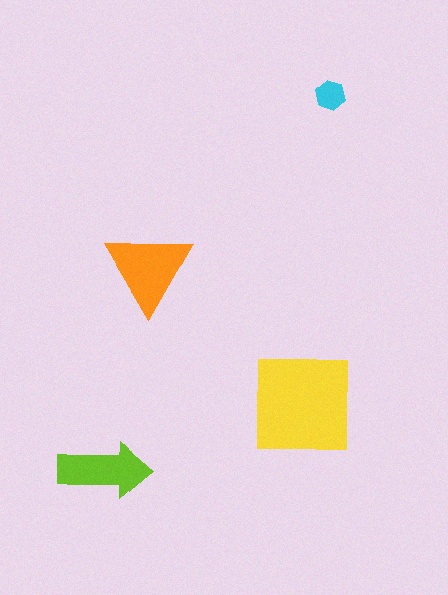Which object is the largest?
The yellow square.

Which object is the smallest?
The cyan hexagon.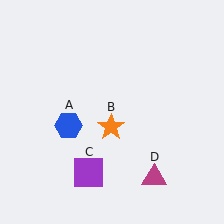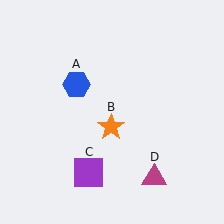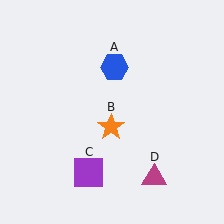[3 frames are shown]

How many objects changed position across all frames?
1 object changed position: blue hexagon (object A).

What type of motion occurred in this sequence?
The blue hexagon (object A) rotated clockwise around the center of the scene.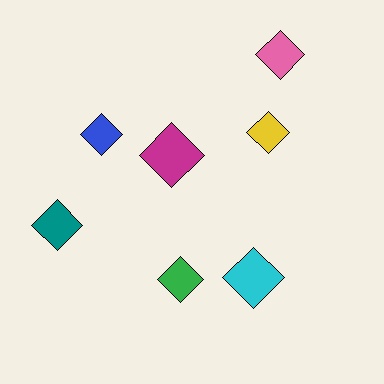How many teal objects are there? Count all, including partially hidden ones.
There is 1 teal object.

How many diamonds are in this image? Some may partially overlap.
There are 7 diamonds.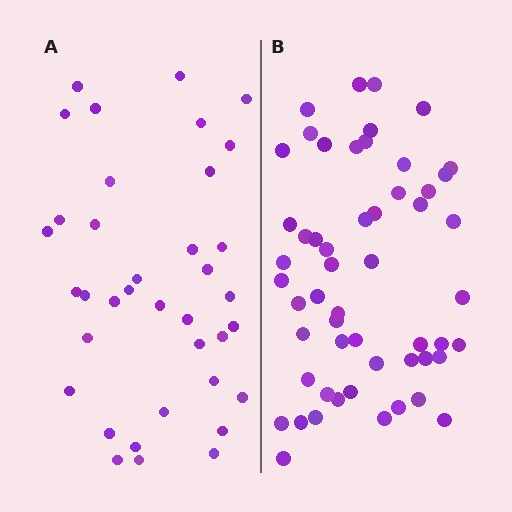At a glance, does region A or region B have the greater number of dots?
Region B (the right region) has more dots.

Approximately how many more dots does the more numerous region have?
Region B has approximately 15 more dots than region A.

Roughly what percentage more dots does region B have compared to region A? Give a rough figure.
About 45% more.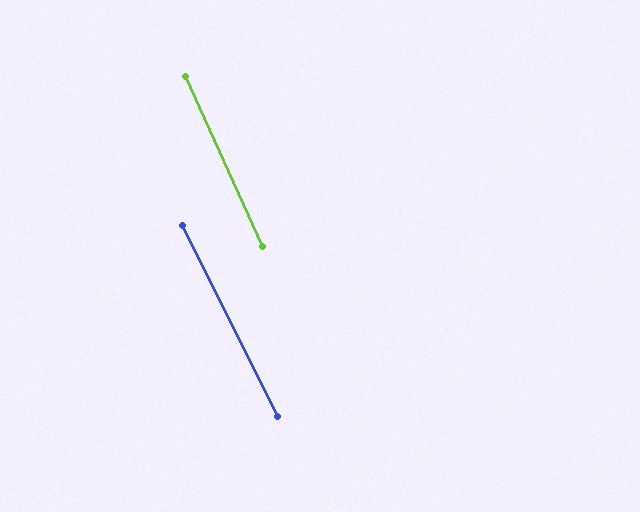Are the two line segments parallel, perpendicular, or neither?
Parallel — their directions differ by only 2.0°.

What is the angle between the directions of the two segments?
Approximately 2 degrees.